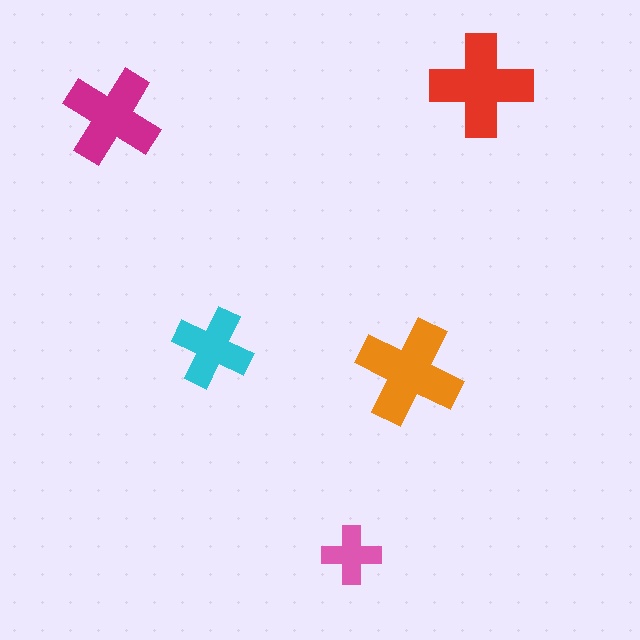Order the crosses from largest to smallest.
the orange one, the red one, the magenta one, the cyan one, the pink one.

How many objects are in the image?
There are 5 objects in the image.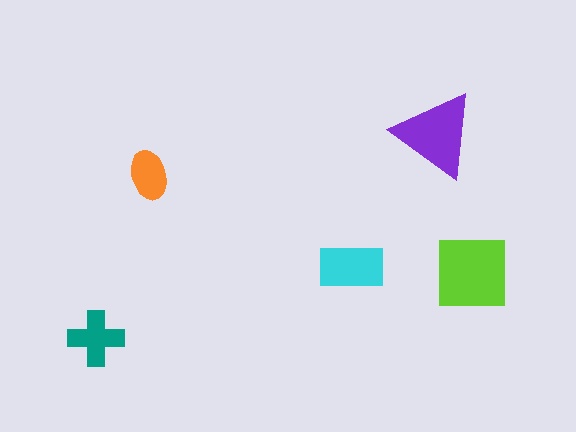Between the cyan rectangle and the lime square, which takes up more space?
The lime square.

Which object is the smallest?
The orange ellipse.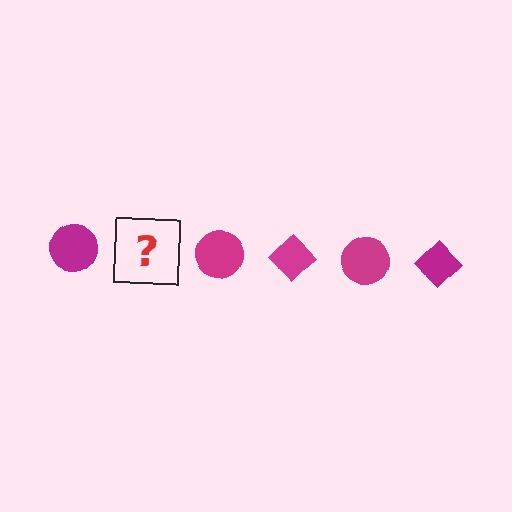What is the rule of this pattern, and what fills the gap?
The rule is that the pattern cycles through circle, diamond shapes in magenta. The gap should be filled with a magenta diamond.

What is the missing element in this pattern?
The missing element is a magenta diamond.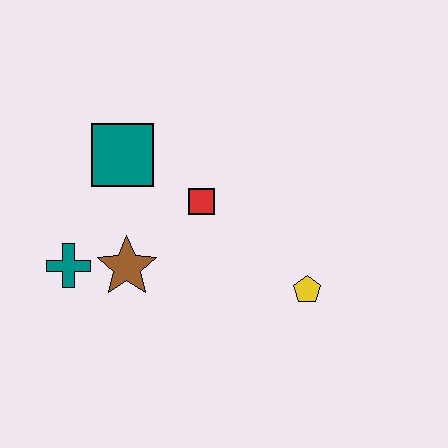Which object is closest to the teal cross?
The brown star is closest to the teal cross.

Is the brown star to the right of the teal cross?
Yes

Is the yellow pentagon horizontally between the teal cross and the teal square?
No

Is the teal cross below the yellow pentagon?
No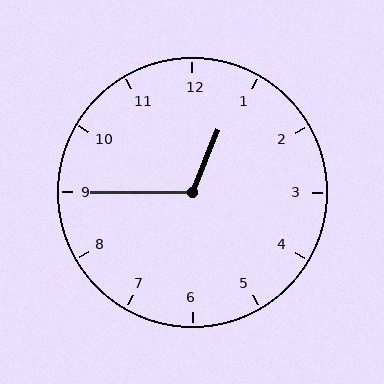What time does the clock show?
12:45.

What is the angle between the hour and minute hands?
Approximately 112 degrees.